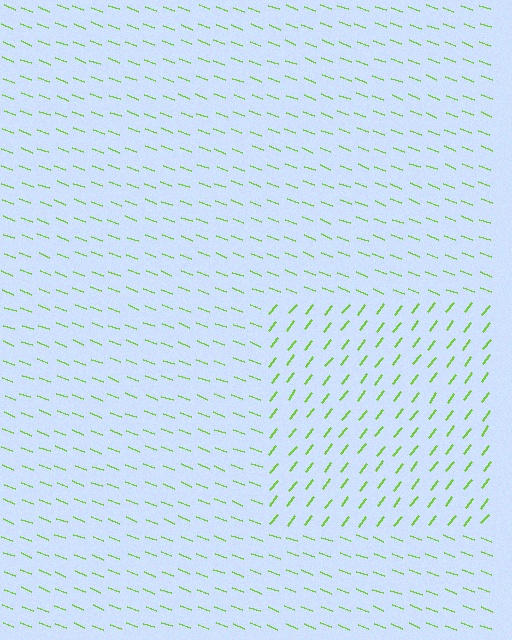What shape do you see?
I see a rectangle.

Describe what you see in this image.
The image is filled with small lime line segments. A rectangle region in the image has lines oriented differently from the surrounding lines, creating a visible texture boundary.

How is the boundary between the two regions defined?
The boundary is defined purely by a change in line orientation (approximately 73 degrees difference). All lines are the same color and thickness.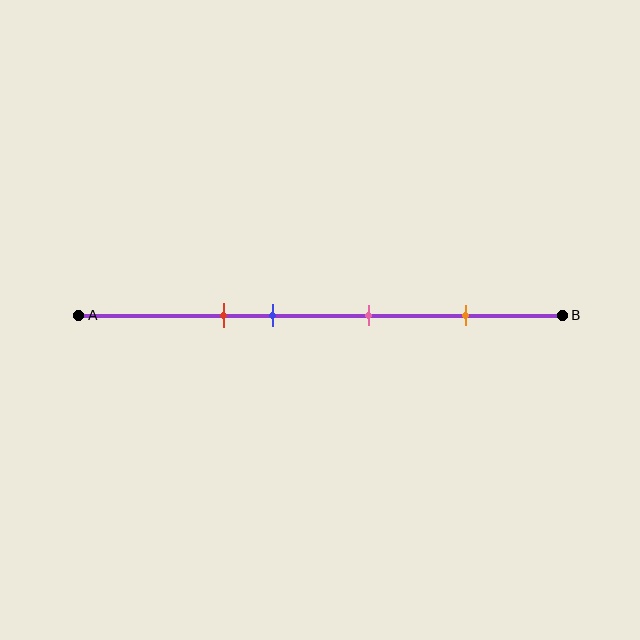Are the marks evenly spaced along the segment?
No, the marks are not evenly spaced.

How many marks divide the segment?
There are 4 marks dividing the segment.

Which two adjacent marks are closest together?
The red and blue marks are the closest adjacent pair.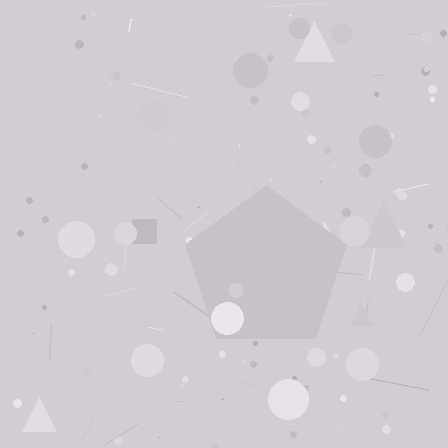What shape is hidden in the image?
A pentagon is hidden in the image.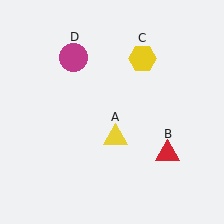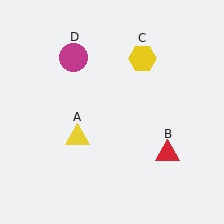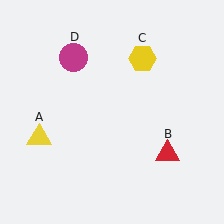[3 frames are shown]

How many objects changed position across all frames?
1 object changed position: yellow triangle (object A).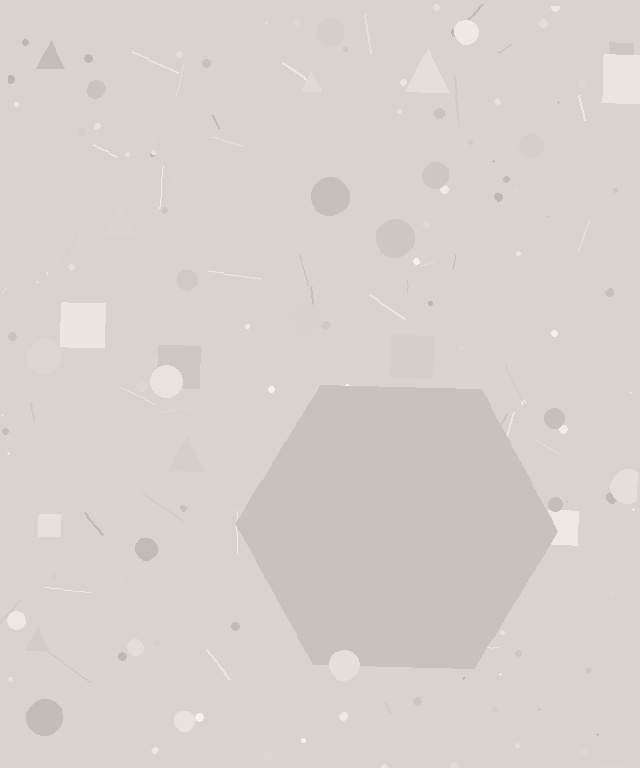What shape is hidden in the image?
A hexagon is hidden in the image.